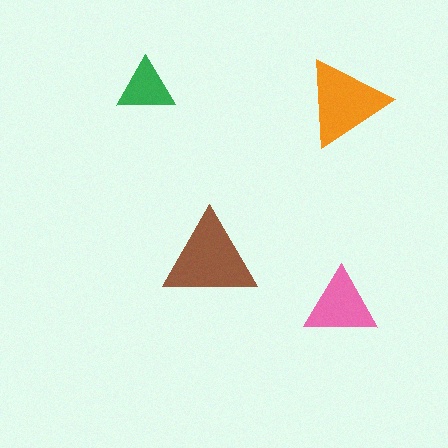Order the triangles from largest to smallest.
the brown one, the orange one, the pink one, the green one.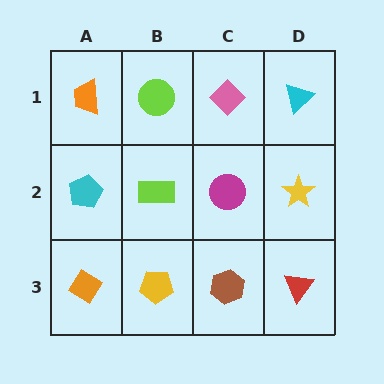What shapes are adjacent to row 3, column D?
A yellow star (row 2, column D), a brown hexagon (row 3, column C).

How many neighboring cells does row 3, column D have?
2.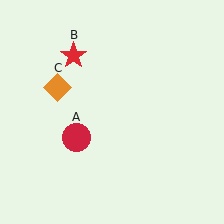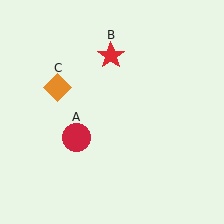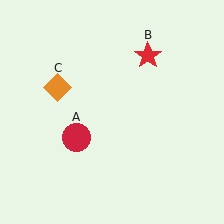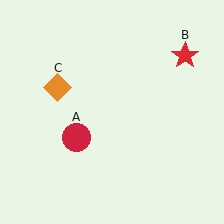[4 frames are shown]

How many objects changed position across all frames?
1 object changed position: red star (object B).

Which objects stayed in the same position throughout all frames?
Red circle (object A) and orange diamond (object C) remained stationary.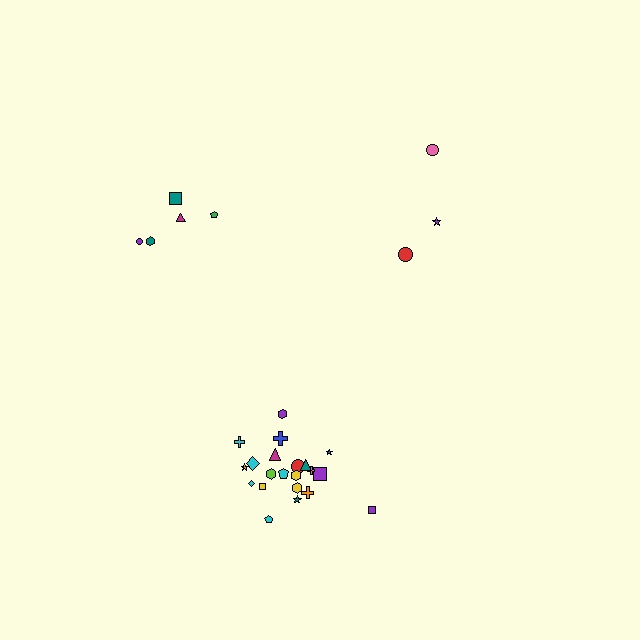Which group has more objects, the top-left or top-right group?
The top-left group.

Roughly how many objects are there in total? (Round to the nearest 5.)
Roughly 30 objects in total.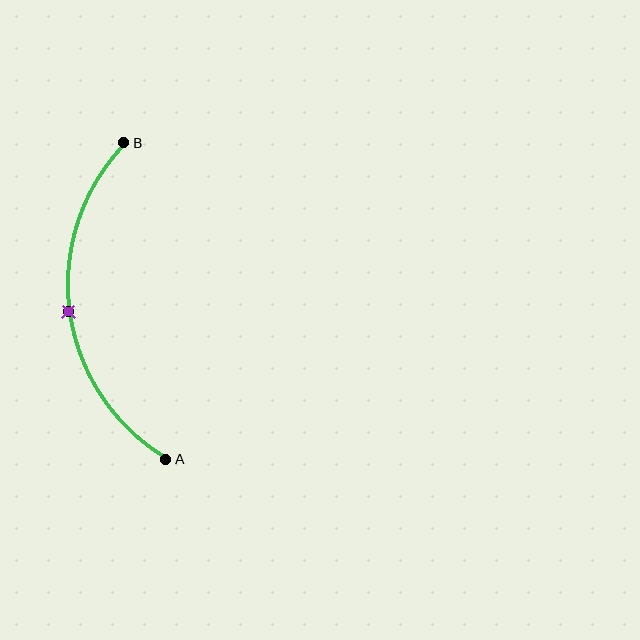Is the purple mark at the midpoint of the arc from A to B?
Yes. The purple mark lies on the arc at equal arc-length from both A and B — it is the arc midpoint.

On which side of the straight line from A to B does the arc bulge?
The arc bulges to the left of the straight line connecting A and B.